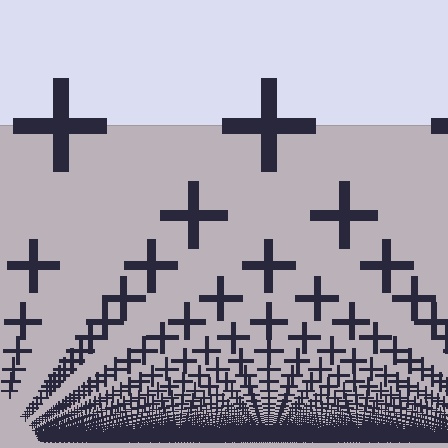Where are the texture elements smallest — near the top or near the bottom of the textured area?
Near the bottom.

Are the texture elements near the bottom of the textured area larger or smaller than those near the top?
Smaller. The gradient is inverted — elements near the bottom are smaller and denser.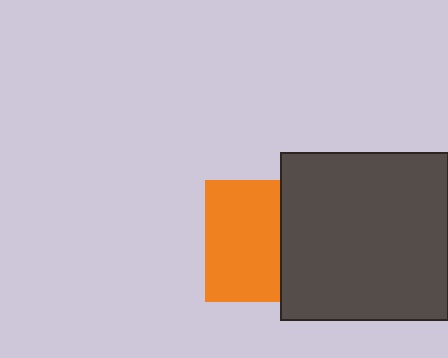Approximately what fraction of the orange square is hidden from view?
Roughly 38% of the orange square is hidden behind the dark gray square.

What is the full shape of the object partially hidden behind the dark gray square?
The partially hidden object is an orange square.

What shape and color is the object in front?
The object in front is a dark gray square.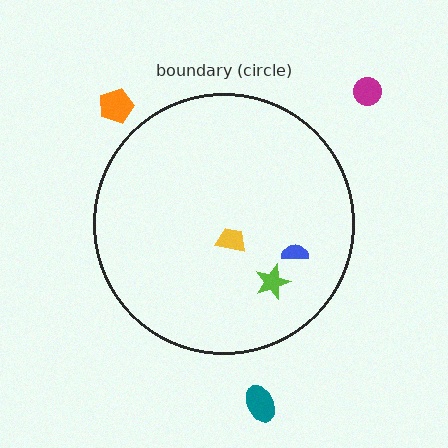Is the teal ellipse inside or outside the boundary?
Outside.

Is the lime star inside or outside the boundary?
Inside.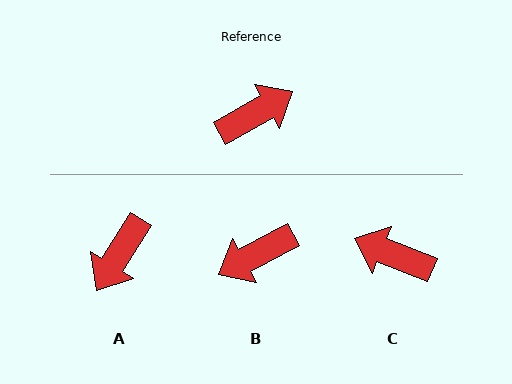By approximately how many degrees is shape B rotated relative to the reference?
Approximately 179 degrees counter-clockwise.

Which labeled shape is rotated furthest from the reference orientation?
B, about 179 degrees away.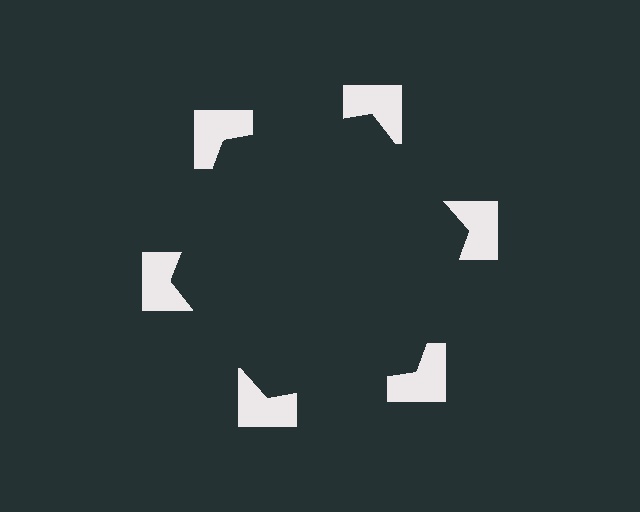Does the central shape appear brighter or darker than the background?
It typically appears slightly darker than the background, even though no actual brightness change is drawn.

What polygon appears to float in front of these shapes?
An illusory hexagon — its edges are inferred from the aligned wedge cuts in the notched squares, not physically drawn.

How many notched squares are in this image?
There are 6 — one at each vertex of the illusory hexagon.